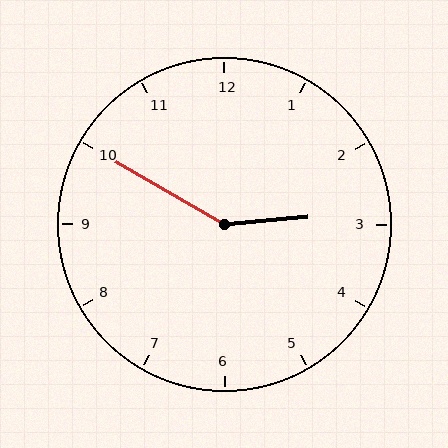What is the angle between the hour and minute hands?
Approximately 145 degrees.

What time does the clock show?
2:50.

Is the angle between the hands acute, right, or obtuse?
It is obtuse.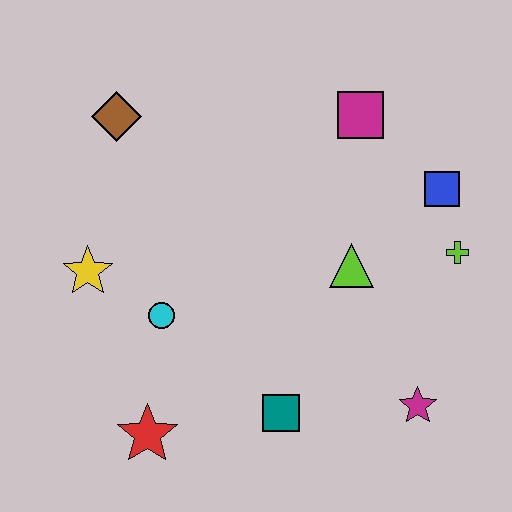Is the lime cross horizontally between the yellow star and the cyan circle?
No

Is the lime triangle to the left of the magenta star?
Yes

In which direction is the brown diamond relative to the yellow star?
The brown diamond is above the yellow star.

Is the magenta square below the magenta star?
No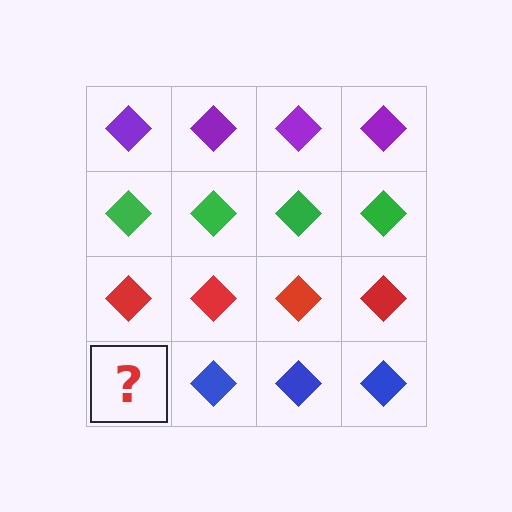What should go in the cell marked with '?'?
The missing cell should contain a blue diamond.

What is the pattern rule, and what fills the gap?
The rule is that each row has a consistent color. The gap should be filled with a blue diamond.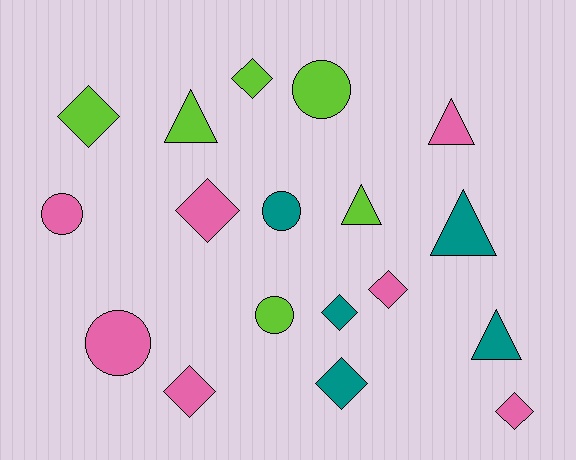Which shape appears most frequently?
Diamond, with 8 objects.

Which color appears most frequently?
Pink, with 7 objects.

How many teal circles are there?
There is 1 teal circle.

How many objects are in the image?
There are 18 objects.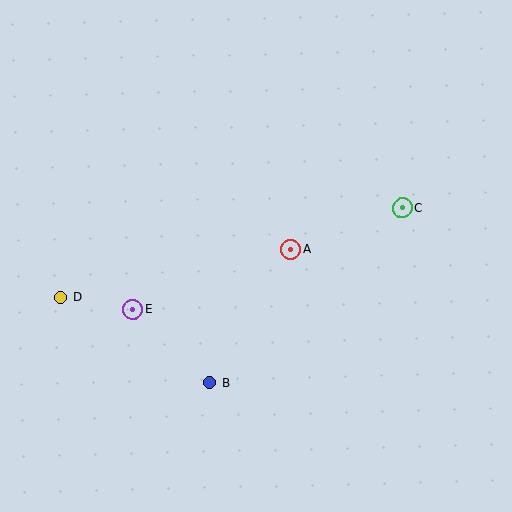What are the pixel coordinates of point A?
Point A is at (291, 249).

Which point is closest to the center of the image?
Point A at (291, 249) is closest to the center.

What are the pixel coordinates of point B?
Point B is at (210, 383).